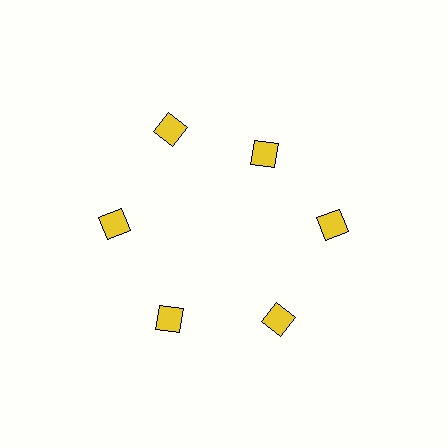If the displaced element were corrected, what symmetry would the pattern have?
It would have 6-fold rotational symmetry — the pattern would map onto itself every 60 degrees.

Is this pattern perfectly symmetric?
No. The 6 yellow diamonds are arranged in a ring, but one element near the 1 o'clock position is pulled inward toward the center, breaking the 6-fold rotational symmetry.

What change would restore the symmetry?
The symmetry would be restored by moving it outward, back onto the ring so that all 6 diamonds sit at equal angles and equal distance from the center.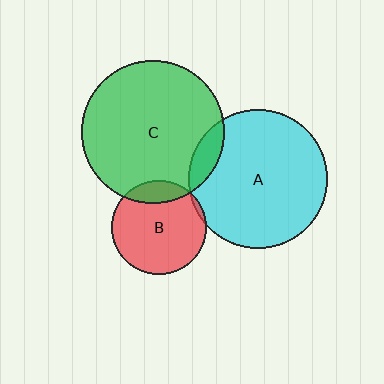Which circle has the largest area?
Circle C (green).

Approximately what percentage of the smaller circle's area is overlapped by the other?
Approximately 15%.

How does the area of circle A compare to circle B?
Approximately 2.2 times.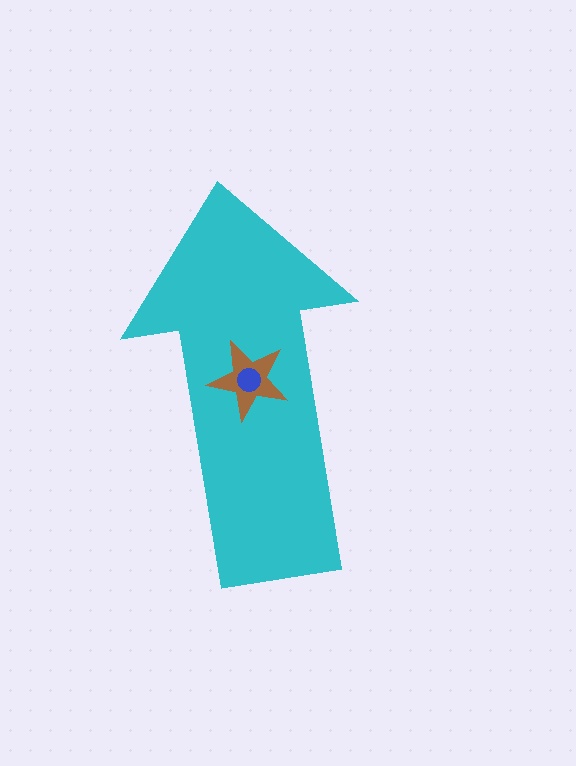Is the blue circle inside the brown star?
Yes.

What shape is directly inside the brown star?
The blue circle.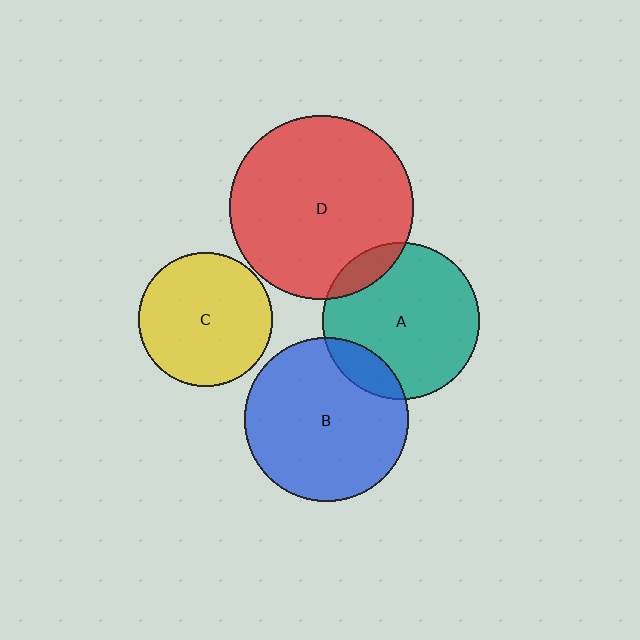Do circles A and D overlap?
Yes.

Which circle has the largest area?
Circle D (red).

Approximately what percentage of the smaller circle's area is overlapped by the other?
Approximately 10%.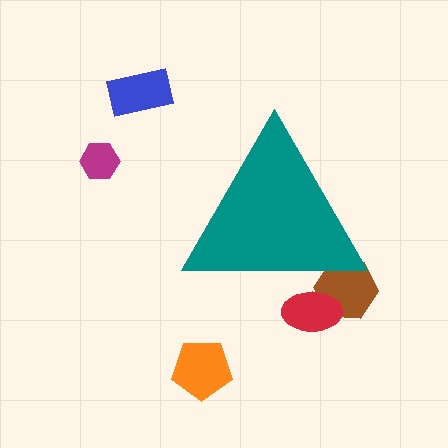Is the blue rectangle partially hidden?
No, the blue rectangle is fully visible.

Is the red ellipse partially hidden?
Yes, the red ellipse is partially hidden behind the teal triangle.